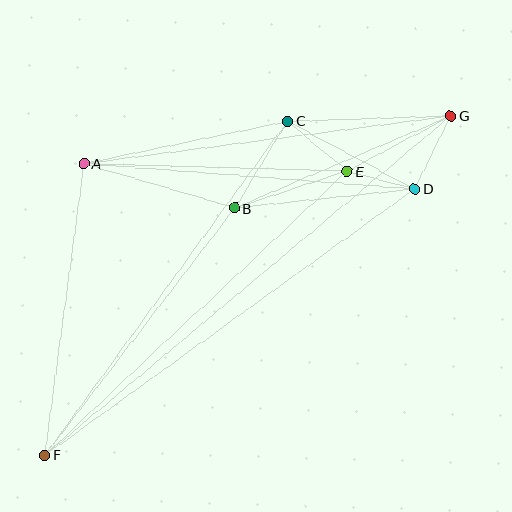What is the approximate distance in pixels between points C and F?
The distance between C and F is approximately 413 pixels.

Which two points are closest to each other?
Points D and E are closest to each other.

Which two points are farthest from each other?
Points F and G are farthest from each other.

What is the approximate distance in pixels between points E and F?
The distance between E and F is approximately 415 pixels.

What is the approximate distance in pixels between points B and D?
The distance between B and D is approximately 181 pixels.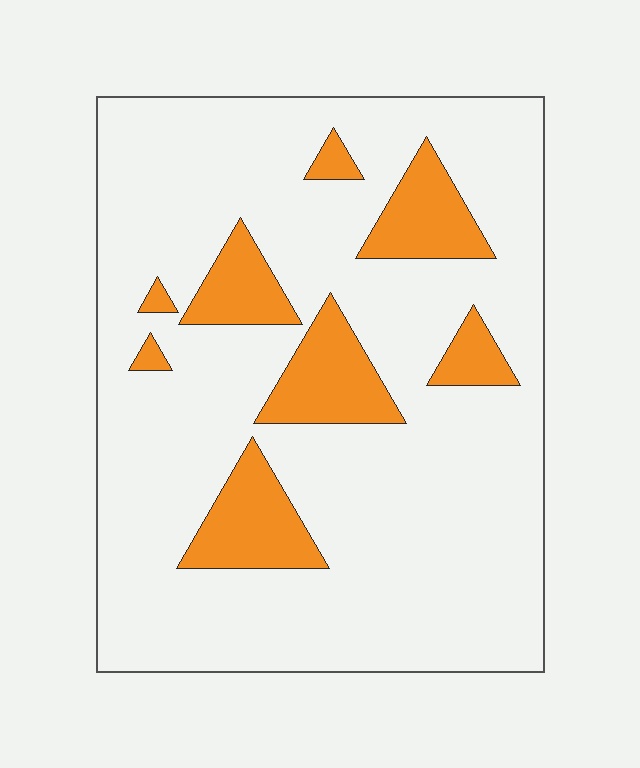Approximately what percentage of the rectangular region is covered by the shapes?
Approximately 15%.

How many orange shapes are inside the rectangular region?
8.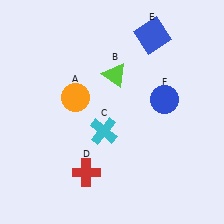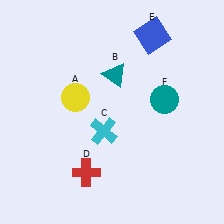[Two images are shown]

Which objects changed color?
A changed from orange to yellow. B changed from lime to teal. F changed from blue to teal.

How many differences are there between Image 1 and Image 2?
There are 3 differences between the two images.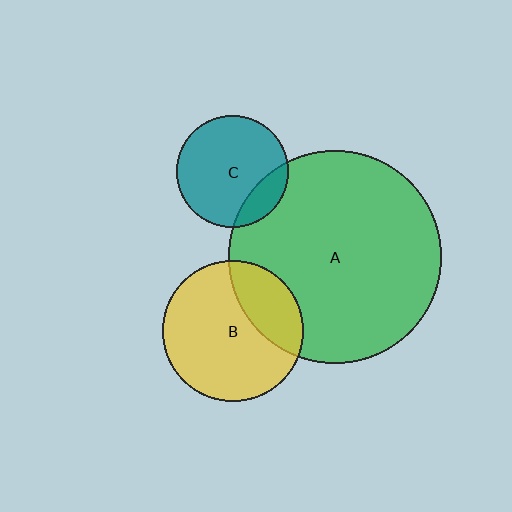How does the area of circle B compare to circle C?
Approximately 1.6 times.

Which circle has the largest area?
Circle A (green).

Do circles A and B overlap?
Yes.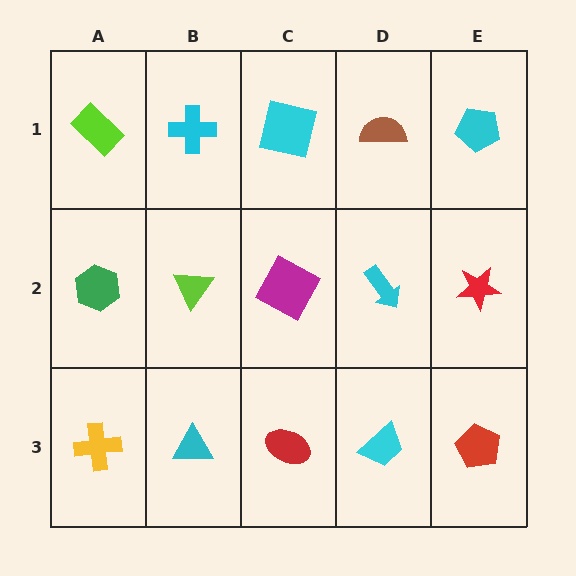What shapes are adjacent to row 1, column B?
A lime triangle (row 2, column B), a lime rectangle (row 1, column A), a cyan square (row 1, column C).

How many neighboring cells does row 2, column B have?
4.